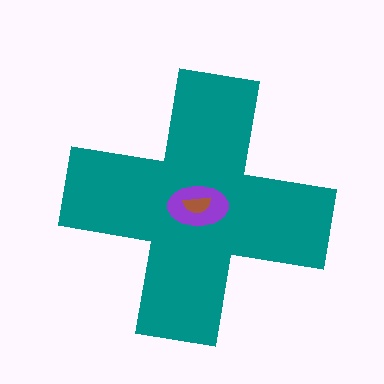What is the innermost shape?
The brown semicircle.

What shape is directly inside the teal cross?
The purple ellipse.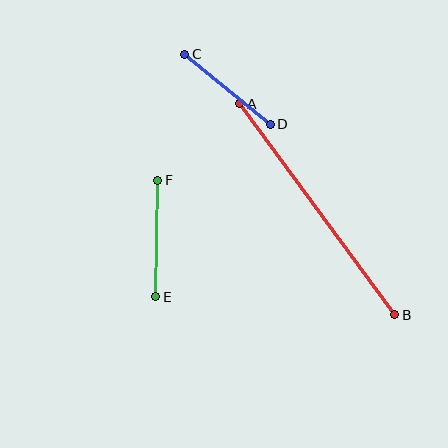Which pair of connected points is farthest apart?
Points A and B are farthest apart.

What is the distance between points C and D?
The distance is approximately 110 pixels.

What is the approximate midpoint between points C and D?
The midpoint is at approximately (227, 89) pixels.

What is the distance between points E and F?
The distance is approximately 117 pixels.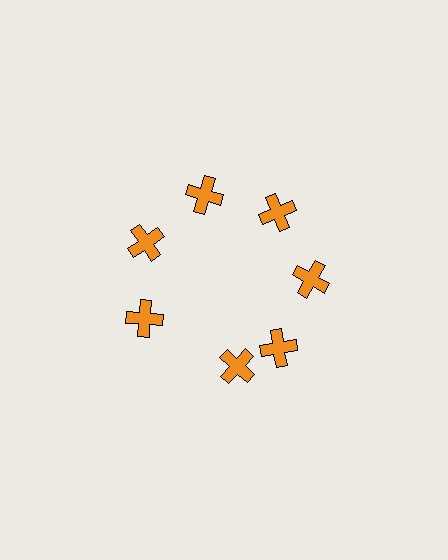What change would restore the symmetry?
The symmetry would be restored by rotating it back into even spacing with its neighbors so that all 7 crosses sit at equal angles and equal distance from the center.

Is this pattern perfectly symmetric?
No. The 7 orange crosses are arranged in a ring, but one element near the 6 o'clock position is rotated out of alignment along the ring, breaking the 7-fold rotational symmetry.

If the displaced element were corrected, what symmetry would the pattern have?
It would have 7-fold rotational symmetry — the pattern would map onto itself every 51 degrees.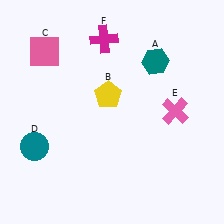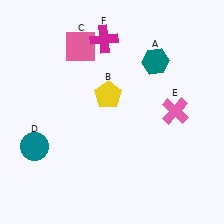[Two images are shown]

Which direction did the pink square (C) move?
The pink square (C) moved right.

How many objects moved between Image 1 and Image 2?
1 object moved between the two images.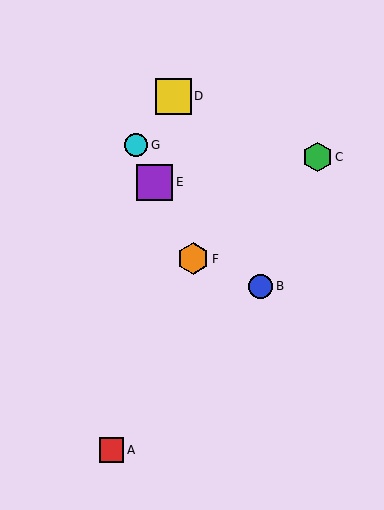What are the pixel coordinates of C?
Object C is at (318, 157).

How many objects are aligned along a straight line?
3 objects (E, F, G) are aligned along a straight line.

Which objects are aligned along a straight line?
Objects E, F, G are aligned along a straight line.